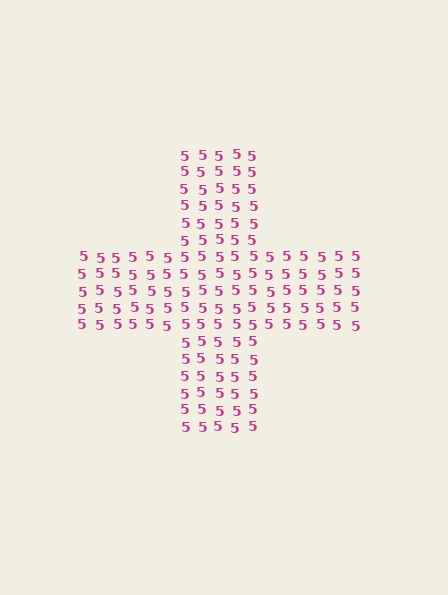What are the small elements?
The small elements are digit 5's.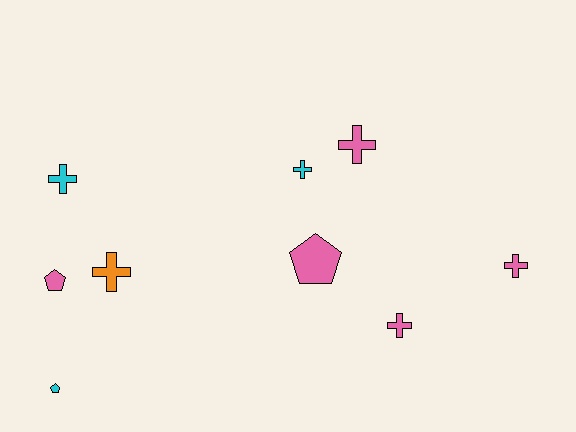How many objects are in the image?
There are 9 objects.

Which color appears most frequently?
Pink, with 5 objects.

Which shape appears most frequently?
Cross, with 6 objects.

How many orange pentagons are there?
There are no orange pentagons.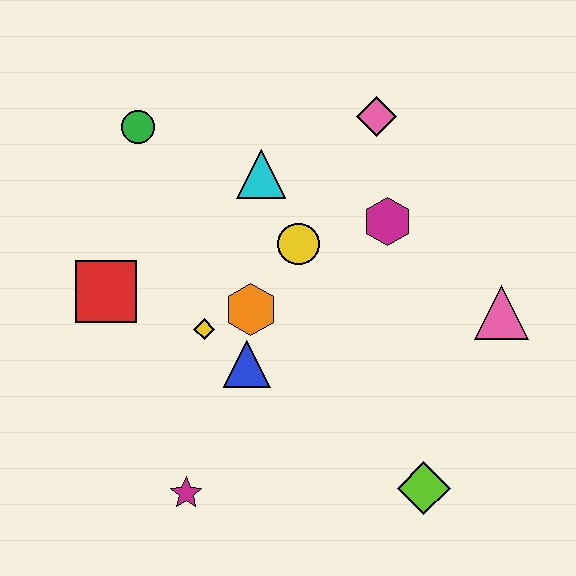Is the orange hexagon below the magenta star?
No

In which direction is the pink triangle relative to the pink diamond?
The pink triangle is below the pink diamond.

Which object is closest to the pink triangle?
The magenta hexagon is closest to the pink triangle.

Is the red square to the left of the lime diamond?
Yes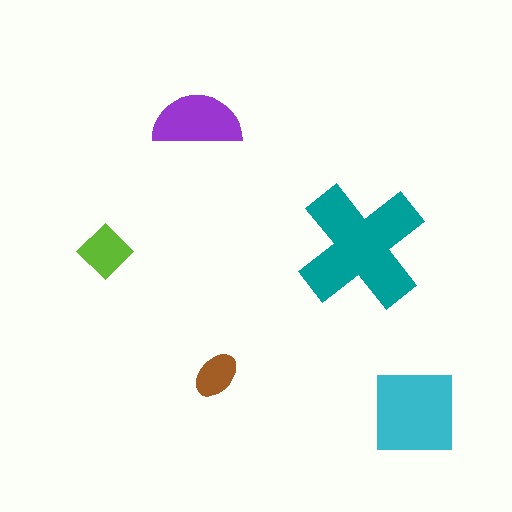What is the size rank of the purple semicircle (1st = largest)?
3rd.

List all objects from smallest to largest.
The brown ellipse, the lime diamond, the purple semicircle, the cyan square, the teal cross.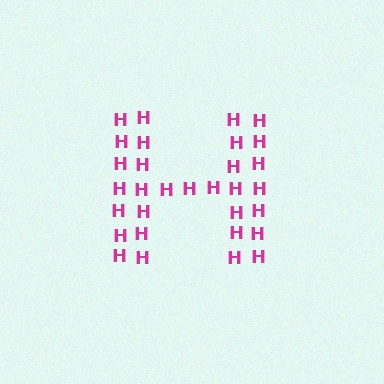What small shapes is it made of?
It is made of small letter H's.